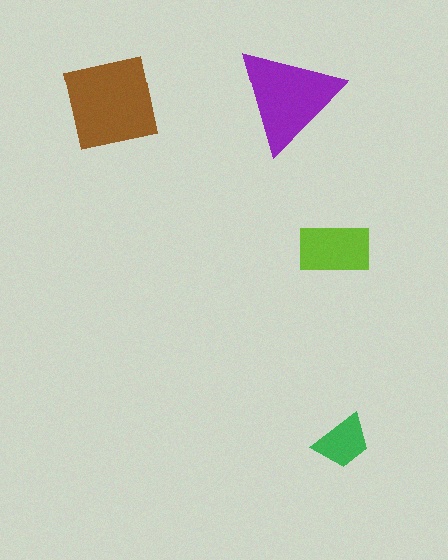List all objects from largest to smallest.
The brown square, the purple triangle, the lime rectangle, the green trapezoid.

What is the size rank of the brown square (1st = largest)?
1st.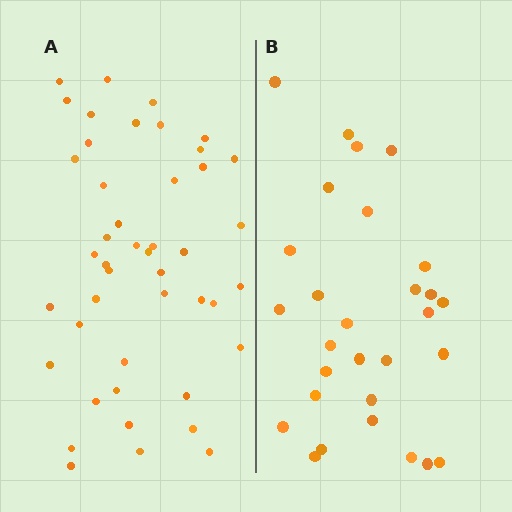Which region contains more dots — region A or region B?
Region A (the left region) has more dots.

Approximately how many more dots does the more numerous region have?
Region A has approximately 15 more dots than region B.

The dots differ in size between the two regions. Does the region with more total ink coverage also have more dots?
No. Region B has more total ink coverage because its dots are larger, but region A actually contains more individual dots. Total area can be misleading — the number of items is what matters here.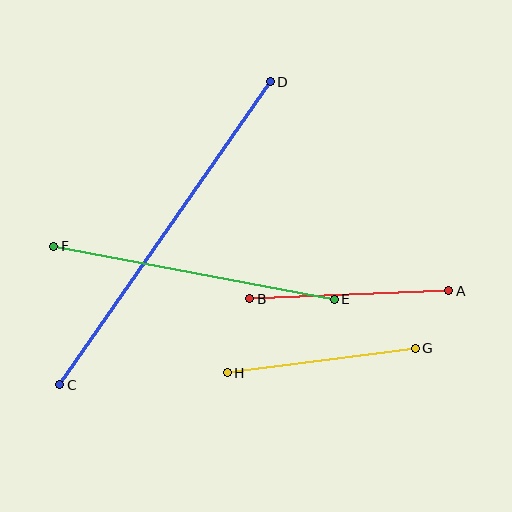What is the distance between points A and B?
The distance is approximately 200 pixels.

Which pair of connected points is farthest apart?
Points C and D are farthest apart.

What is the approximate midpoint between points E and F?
The midpoint is at approximately (194, 273) pixels.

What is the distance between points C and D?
The distance is approximately 369 pixels.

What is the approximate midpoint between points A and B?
The midpoint is at approximately (349, 295) pixels.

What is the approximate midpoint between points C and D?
The midpoint is at approximately (165, 233) pixels.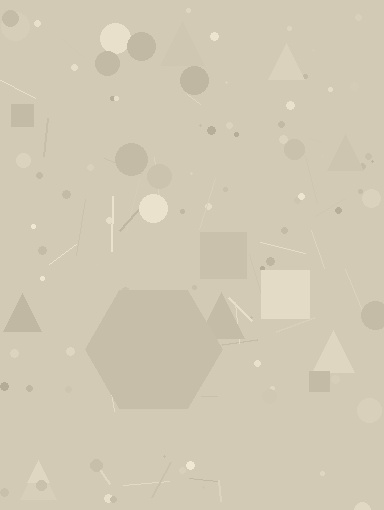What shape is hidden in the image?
A hexagon is hidden in the image.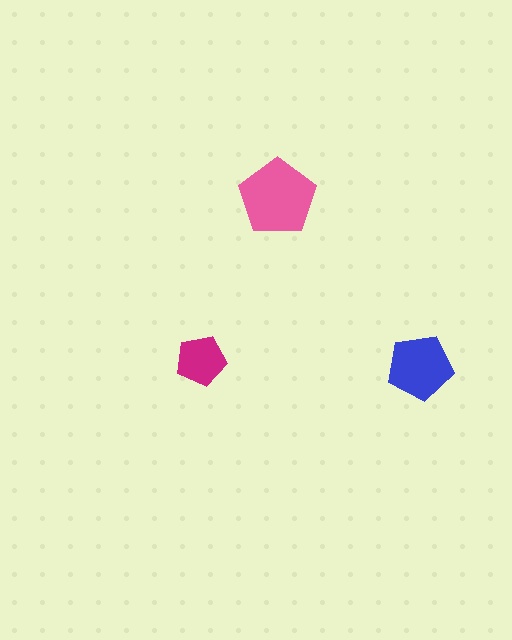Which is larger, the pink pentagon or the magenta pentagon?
The pink one.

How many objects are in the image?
There are 3 objects in the image.